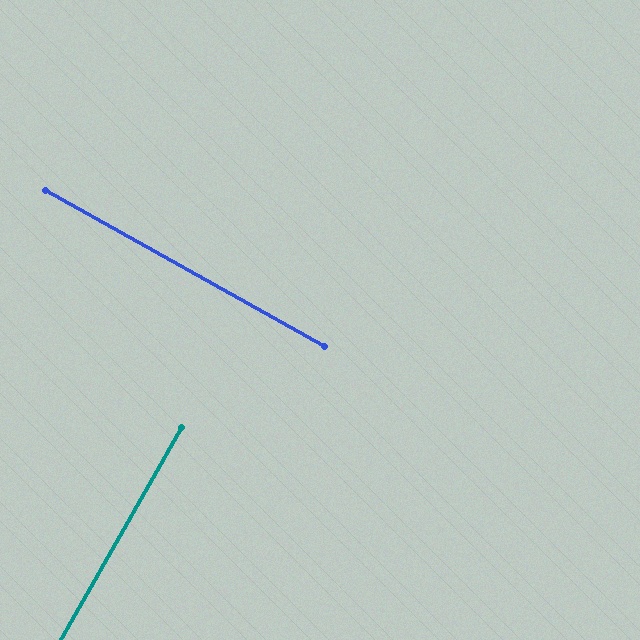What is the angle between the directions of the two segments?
Approximately 90 degrees.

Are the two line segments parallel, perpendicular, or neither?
Perpendicular — they meet at approximately 90°.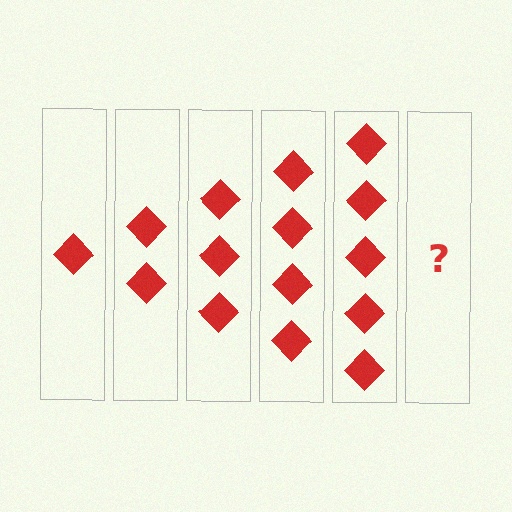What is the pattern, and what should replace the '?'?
The pattern is that each step adds one more diamond. The '?' should be 6 diamonds.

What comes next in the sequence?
The next element should be 6 diamonds.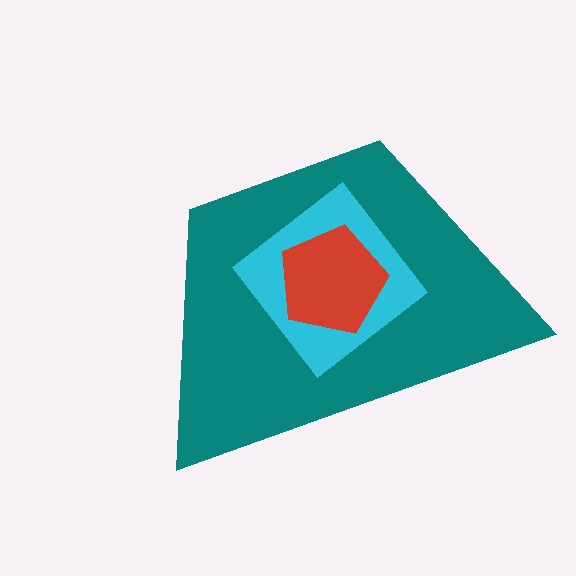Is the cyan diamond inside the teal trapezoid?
Yes.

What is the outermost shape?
The teal trapezoid.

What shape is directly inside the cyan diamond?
The red pentagon.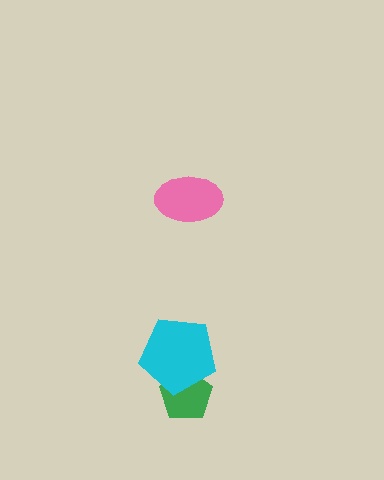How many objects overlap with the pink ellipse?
0 objects overlap with the pink ellipse.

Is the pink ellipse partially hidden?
No, no other shape covers it.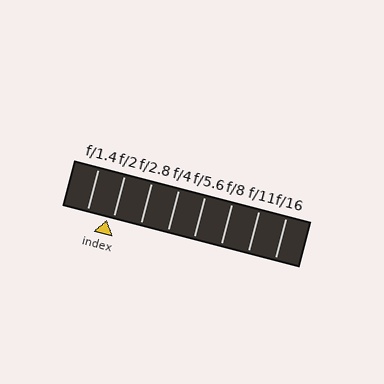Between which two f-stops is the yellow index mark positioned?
The index mark is between f/1.4 and f/2.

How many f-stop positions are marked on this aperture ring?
There are 8 f-stop positions marked.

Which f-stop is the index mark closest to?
The index mark is closest to f/2.